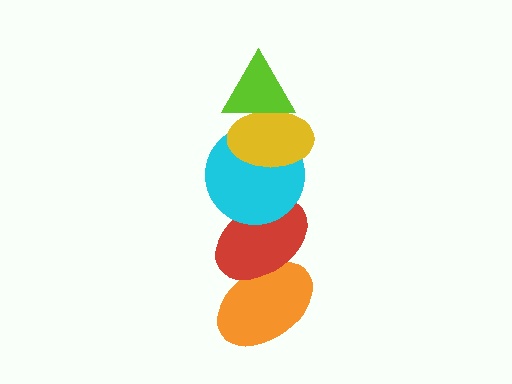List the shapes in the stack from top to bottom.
From top to bottom: the lime triangle, the yellow ellipse, the cyan circle, the red ellipse, the orange ellipse.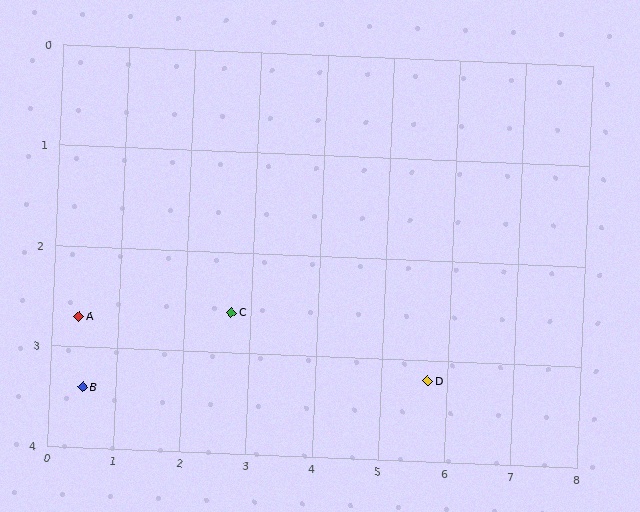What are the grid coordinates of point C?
Point C is at approximately (2.7, 2.6).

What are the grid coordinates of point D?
Point D is at approximately (5.7, 3.2).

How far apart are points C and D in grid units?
Points C and D are about 3.1 grid units apart.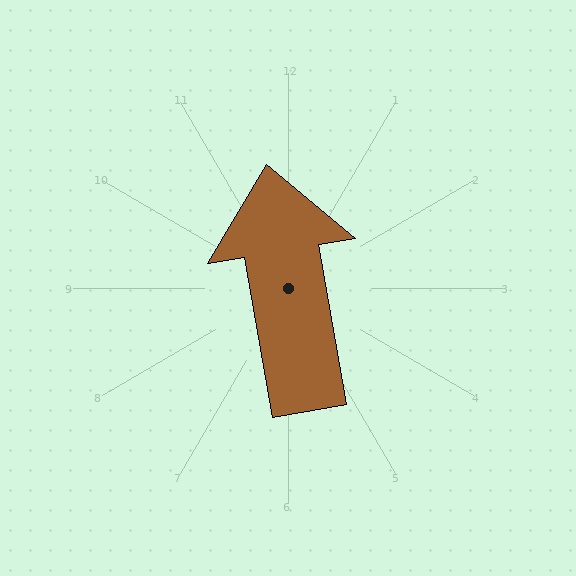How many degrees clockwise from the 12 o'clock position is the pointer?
Approximately 350 degrees.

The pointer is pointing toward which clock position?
Roughly 12 o'clock.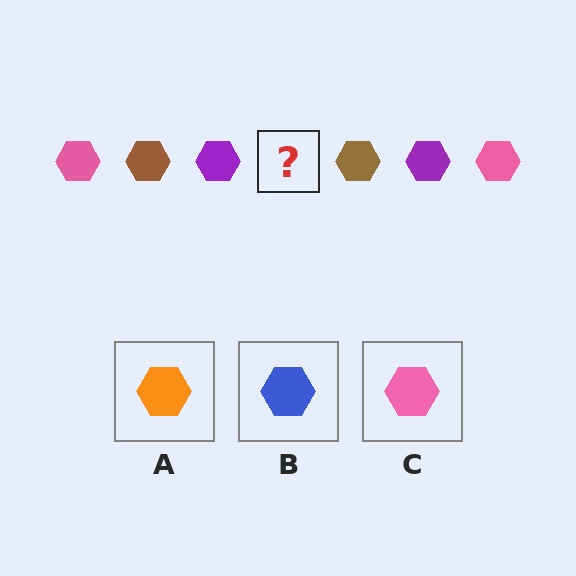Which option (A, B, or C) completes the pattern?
C.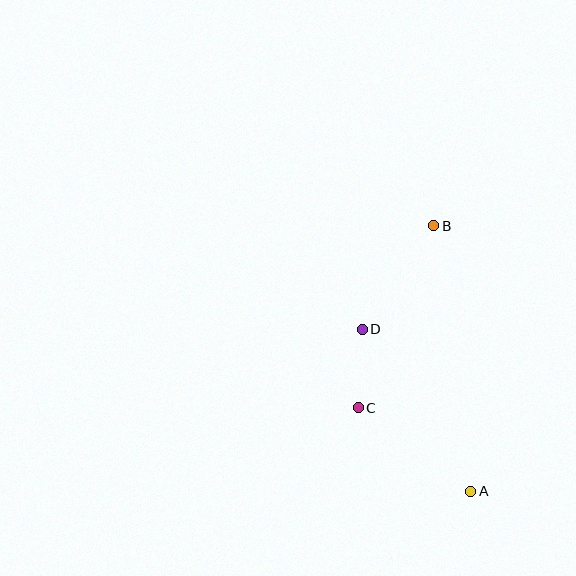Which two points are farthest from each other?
Points A and B are farthest from each other.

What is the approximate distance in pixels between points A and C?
The distance between A and C is approximately 140 pixels.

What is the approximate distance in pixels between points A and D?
The distance between A and D is approximately 195 pixels.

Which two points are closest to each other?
Points C and D are closest to each other.